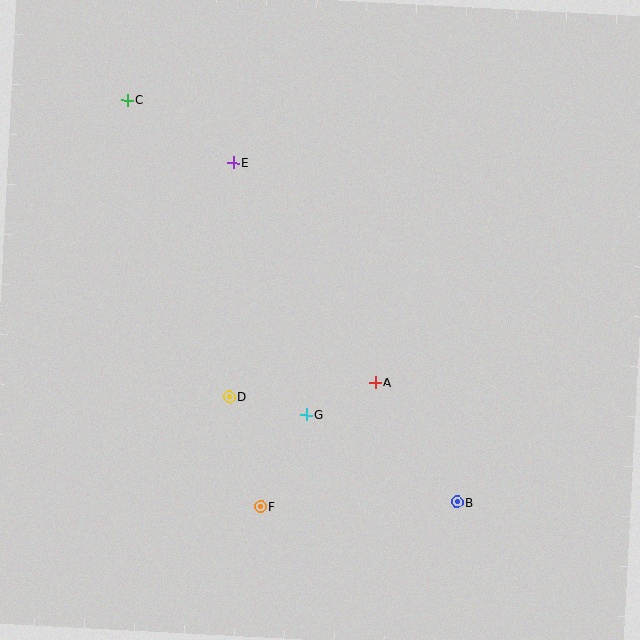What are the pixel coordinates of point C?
Point C is at (128, 100).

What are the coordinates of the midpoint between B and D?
The midpoint between B and D is at (343, 449).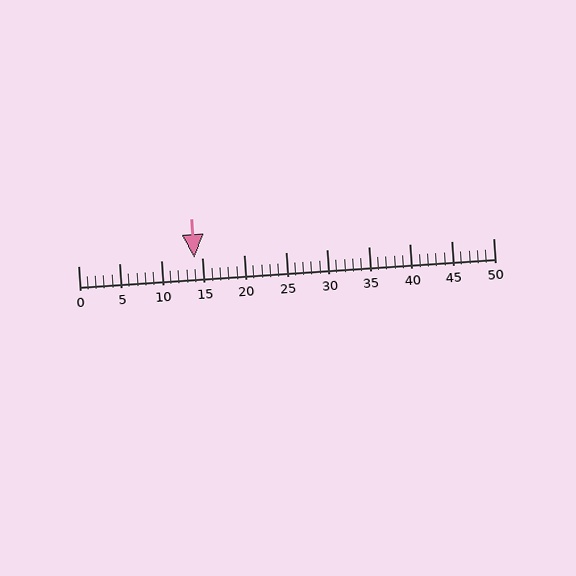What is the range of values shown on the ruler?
The ruler shows values from 0 to 50.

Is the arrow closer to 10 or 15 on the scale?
The arrow is closer to 15.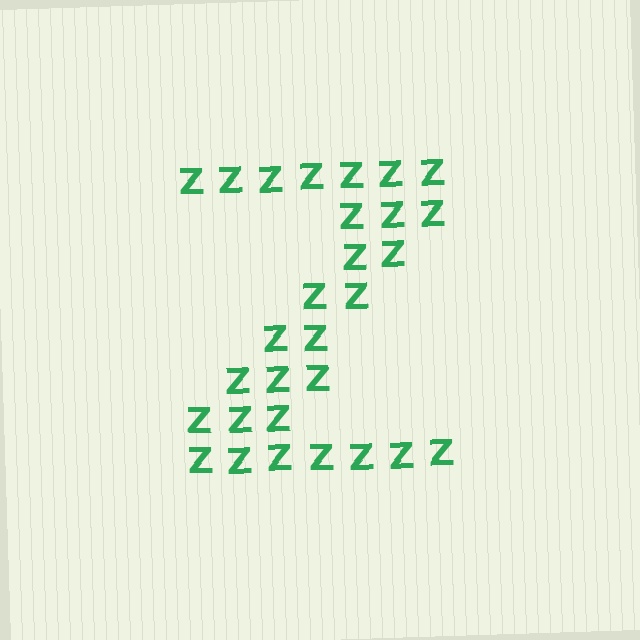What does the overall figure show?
The overall figure shows the letter Z.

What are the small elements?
The small elements are letter Z's.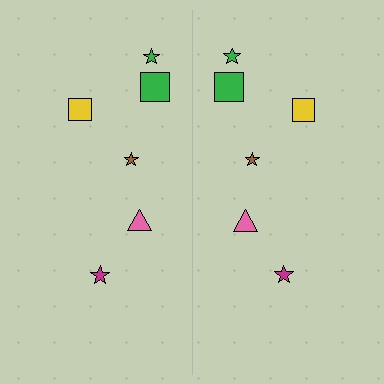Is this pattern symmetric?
Yes, this pattern has bilateral (reflection) symmetry.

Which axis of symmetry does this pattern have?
The pattern has a vertical axis of symmetry running through the center of the image.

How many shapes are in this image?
There are 12 shapes in this image.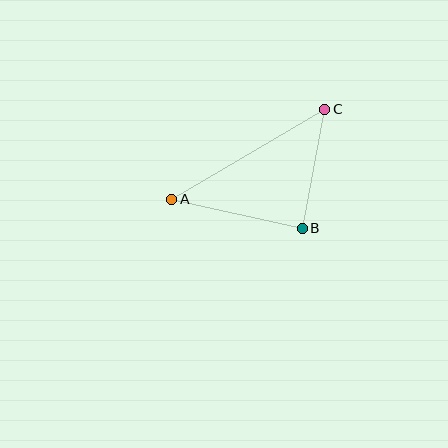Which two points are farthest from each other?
Points A and C are farthest from each other.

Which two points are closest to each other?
Points B and C are closest to each other.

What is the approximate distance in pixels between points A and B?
The distance between A and B is approximately 134 pixels.